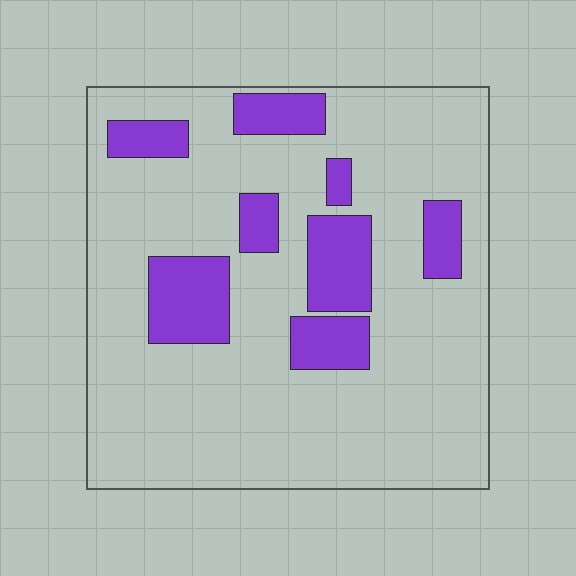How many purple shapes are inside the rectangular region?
8.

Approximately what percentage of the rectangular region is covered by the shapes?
Approximately 20%.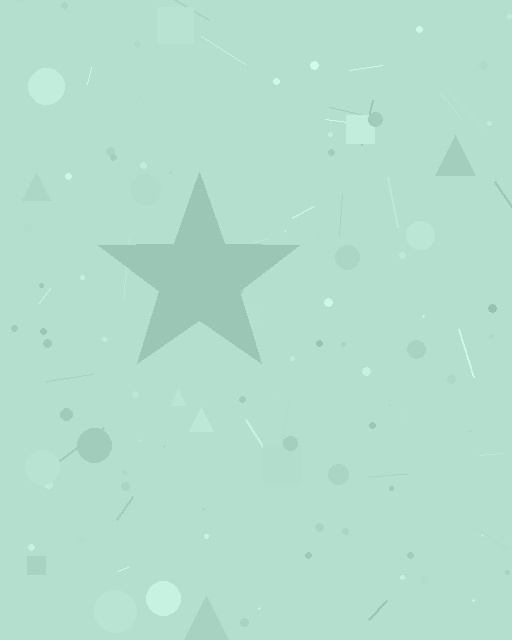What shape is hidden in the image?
A star is hidden in the image.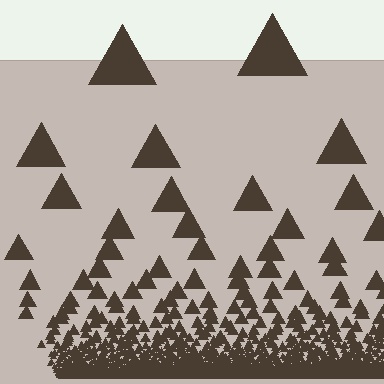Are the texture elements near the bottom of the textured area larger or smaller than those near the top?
Smaller. The gradient is inverted — elements near the bottom are smaller and denser.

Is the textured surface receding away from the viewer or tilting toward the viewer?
The surface appears to tilt toward the viewer. Texture elements get larger and sparser toward the top.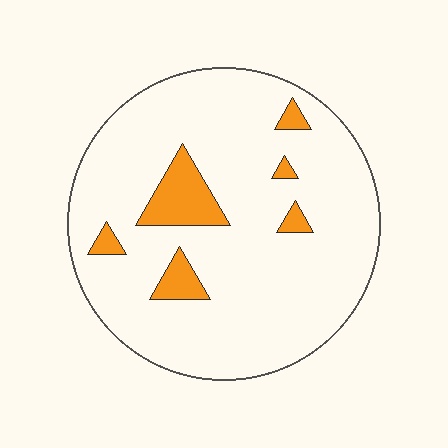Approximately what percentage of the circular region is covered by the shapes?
Approximately 10%.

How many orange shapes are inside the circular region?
6.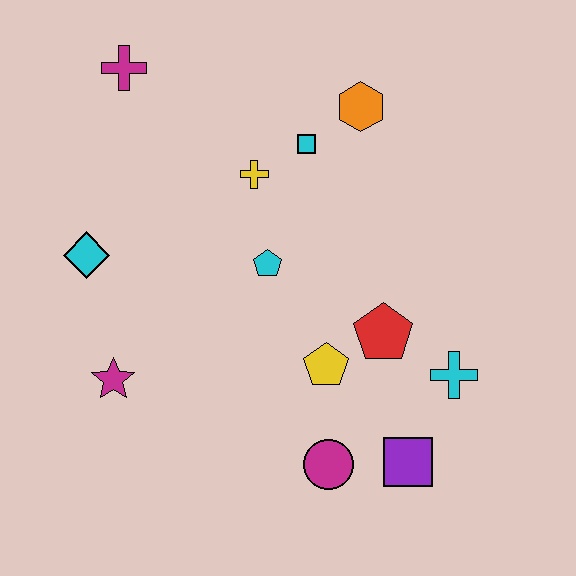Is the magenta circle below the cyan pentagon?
Yes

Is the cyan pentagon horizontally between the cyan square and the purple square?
No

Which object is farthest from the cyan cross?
The magenta cross is farthest from the cyan cross.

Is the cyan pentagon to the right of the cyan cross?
No